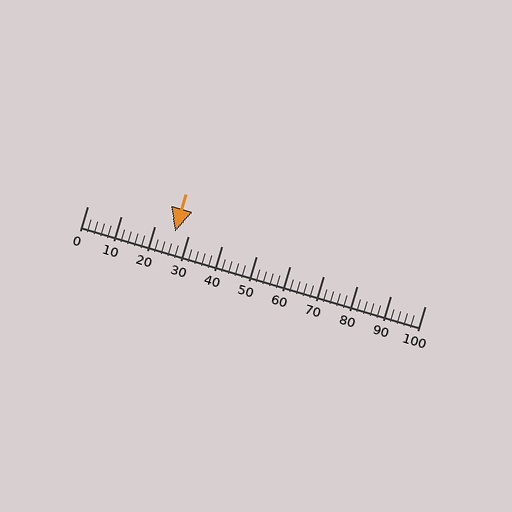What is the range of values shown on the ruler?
The ruler shows values from 0 to 100.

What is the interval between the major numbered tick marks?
The major tick marks are spaced 10 units apart.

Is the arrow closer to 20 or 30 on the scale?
The arrow is closer to 30.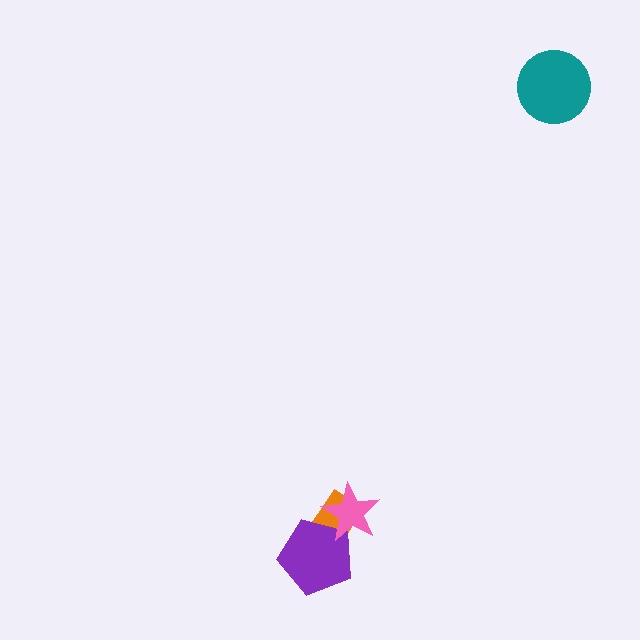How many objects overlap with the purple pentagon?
2 objects overlap with the purple pentagon.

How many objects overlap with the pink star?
2 objects overlap with the pink star.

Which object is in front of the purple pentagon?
The pink star is in front of the purple pentagon.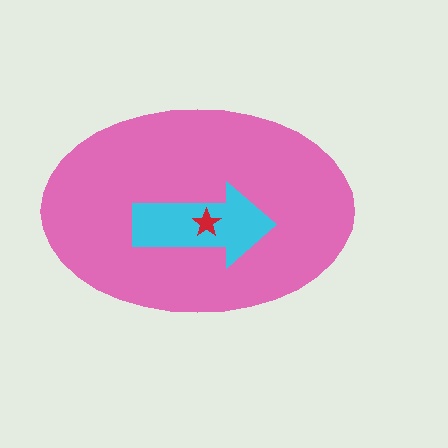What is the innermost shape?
The red star.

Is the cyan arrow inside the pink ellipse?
Yes.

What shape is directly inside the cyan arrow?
The red star.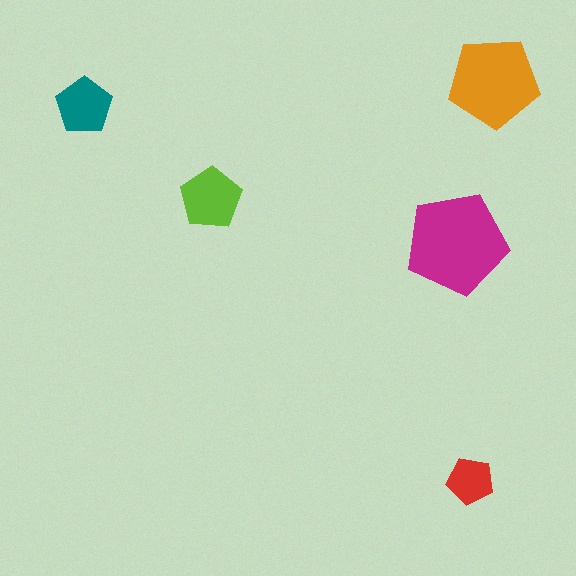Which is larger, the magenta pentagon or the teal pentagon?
The magenta one.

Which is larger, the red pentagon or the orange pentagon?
The orange one.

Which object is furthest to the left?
The teal pentagon is leftmost.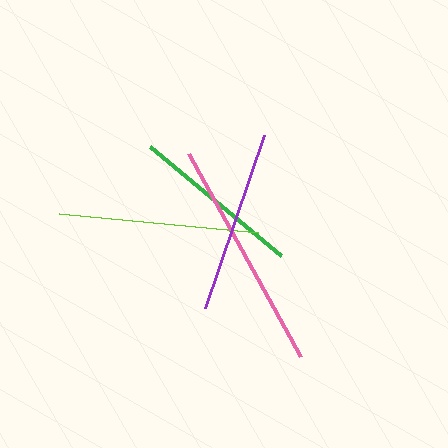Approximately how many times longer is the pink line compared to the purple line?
The pink line is approximately 1.3 times the length of the purple line.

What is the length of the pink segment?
The pink segment is approximately 231 pixels long.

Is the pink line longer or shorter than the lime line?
The pink line is longer than the lime line.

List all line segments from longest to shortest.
From longest to shortest: pink, lime, purple, green.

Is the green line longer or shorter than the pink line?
The pink line is longer than the green line.